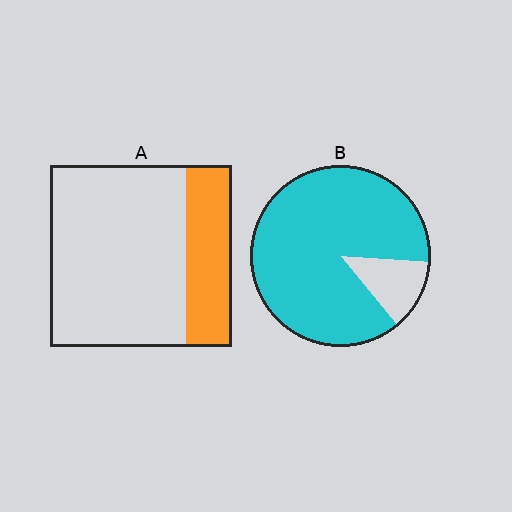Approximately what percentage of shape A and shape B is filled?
A is approximately 25% and B is approximately 85%.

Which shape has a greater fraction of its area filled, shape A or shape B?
Shape B.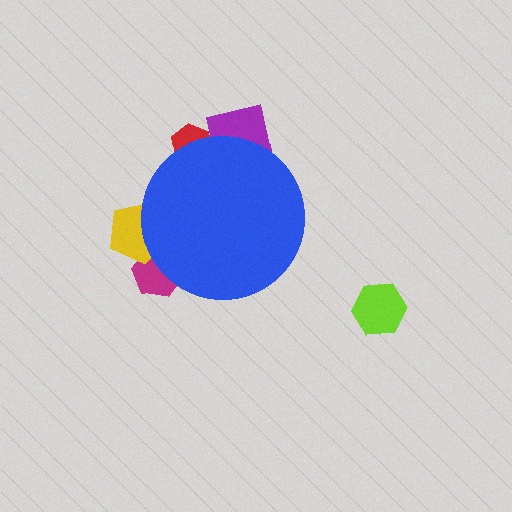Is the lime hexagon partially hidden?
No, the lime hexagon is fully visible.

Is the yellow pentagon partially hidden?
Yes, the yellow pentagon is partially hidden behind the blue circle.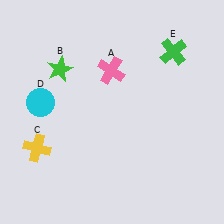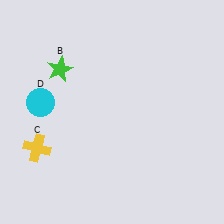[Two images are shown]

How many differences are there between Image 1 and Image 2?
There are 2 differences between the two images.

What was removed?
The green cross (E), the pink cross (A) were removed in Image 2.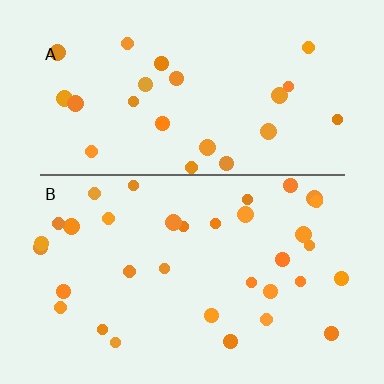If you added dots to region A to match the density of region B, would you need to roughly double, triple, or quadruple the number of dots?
Approximately double.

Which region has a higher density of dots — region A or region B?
B (the bottom).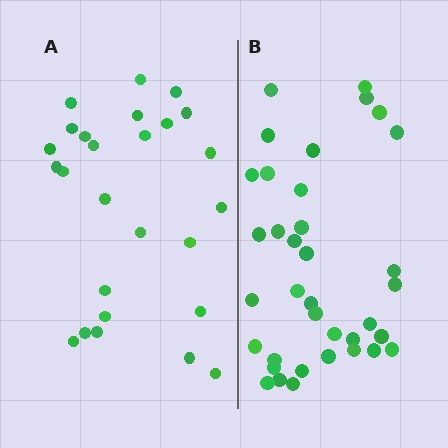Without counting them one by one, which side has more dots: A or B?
Region B (the right region) has more dots.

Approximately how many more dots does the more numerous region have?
Region B has roughly 10 or so more dots than region A.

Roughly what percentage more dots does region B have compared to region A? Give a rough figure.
About 40% more.